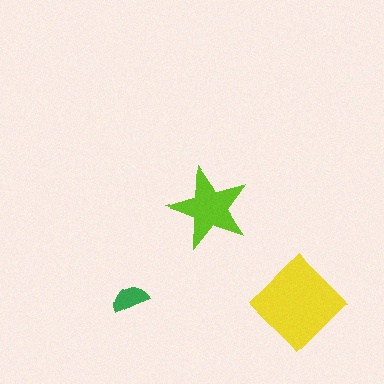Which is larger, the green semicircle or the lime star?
The lime star.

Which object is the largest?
The yellow diamond.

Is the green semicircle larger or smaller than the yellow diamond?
Smaller.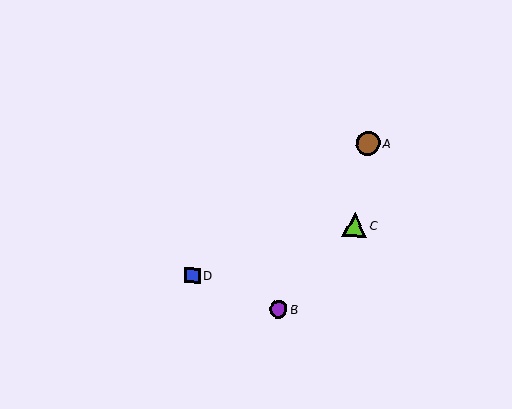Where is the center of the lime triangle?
The center of the lime triangle is at (355, 225).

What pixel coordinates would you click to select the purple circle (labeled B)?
Click at (278, 309) to select the purple circle B.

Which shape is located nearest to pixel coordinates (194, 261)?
The blue square (labeled D) at (193, 275) is nearest to that location.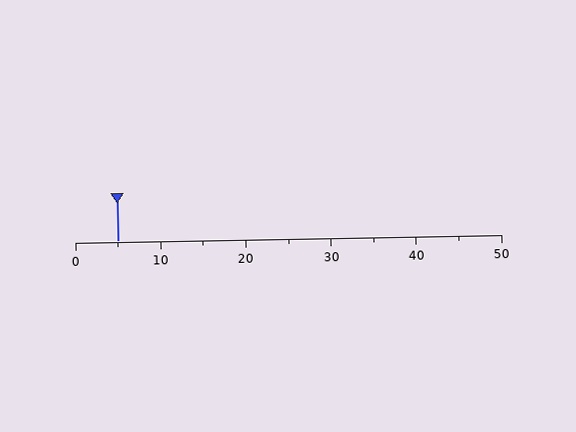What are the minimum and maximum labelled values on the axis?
The axis runs from 0 to 50.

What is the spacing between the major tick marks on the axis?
The major ticks are spaced 10 apart.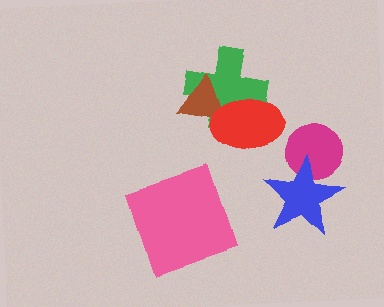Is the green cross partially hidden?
Yes, it is partially covered by another shape.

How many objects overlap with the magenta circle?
1 object overlaps with the magenta circle.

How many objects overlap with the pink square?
0 objects overlap with the pink square.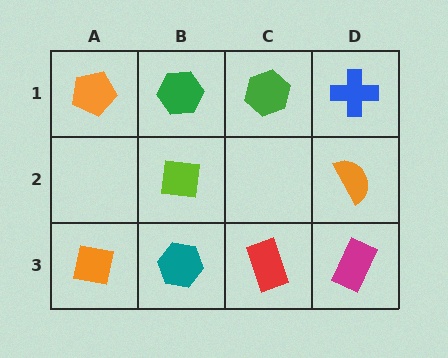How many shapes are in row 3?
4 shapes.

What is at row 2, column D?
An orange semicircle.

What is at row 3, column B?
A teal hexagon.